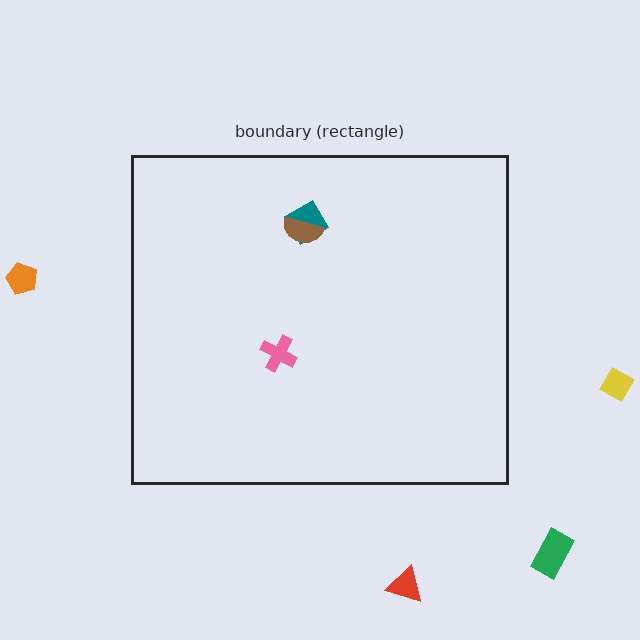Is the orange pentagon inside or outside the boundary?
Outside.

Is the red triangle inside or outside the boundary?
Outside.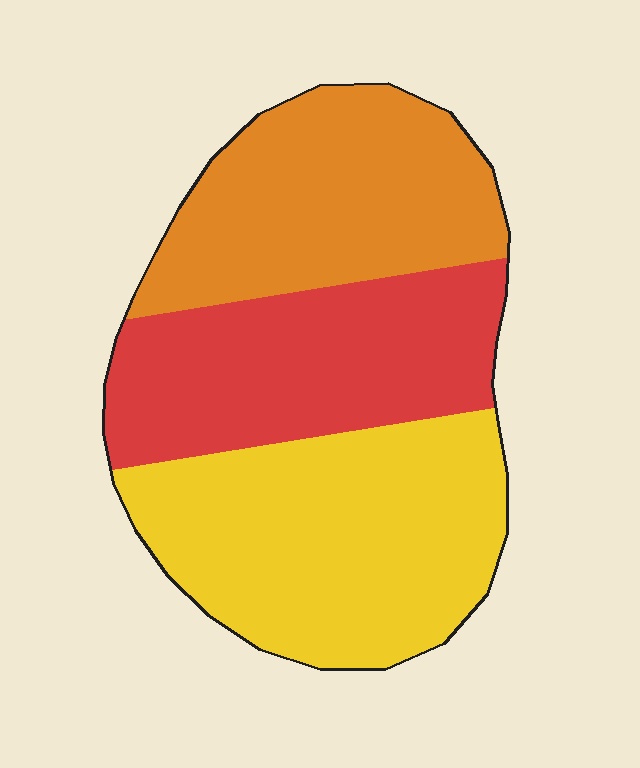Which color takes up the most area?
Yellow, at roughly 40%.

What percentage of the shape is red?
Red takes up about one third (1/3) of the shape.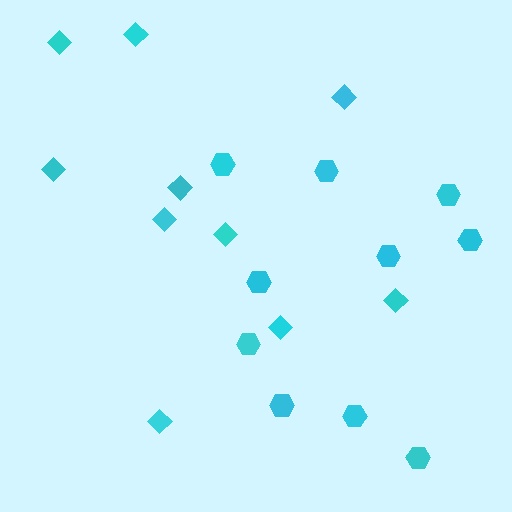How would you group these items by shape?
There are 2 groups: one group of diamonds (10) and one group of hexagons (10).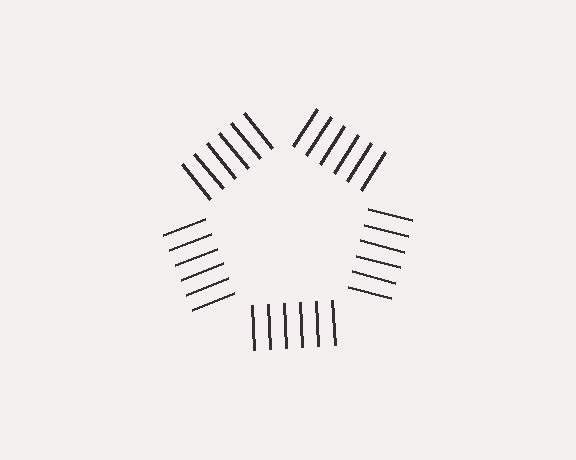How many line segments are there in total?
30 — 6 along each of the 5 edges.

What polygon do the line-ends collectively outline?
An illusory pentagon — the line segments terminate on its edges but no continuous stroke is drawn.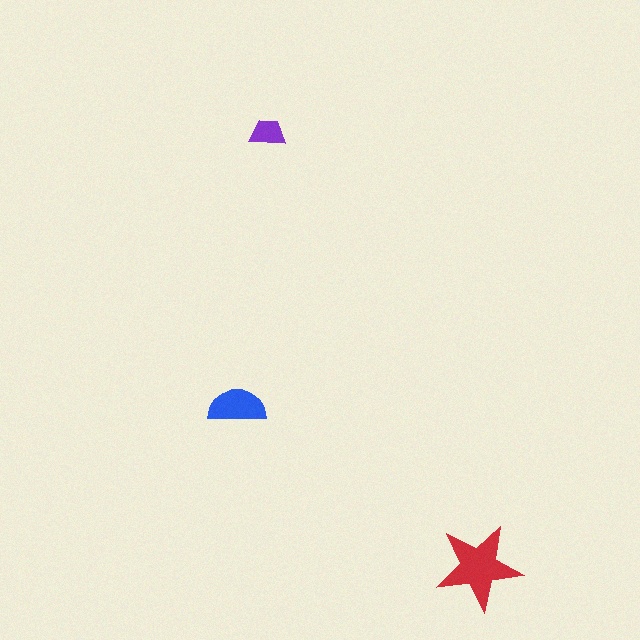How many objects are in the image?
There are 3 objects in the image.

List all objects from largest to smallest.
The red star, the blue semicircle, the purple trapezoid.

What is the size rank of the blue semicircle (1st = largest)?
2nd.